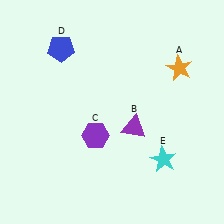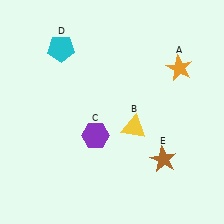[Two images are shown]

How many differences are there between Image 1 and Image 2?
There are 3 differences between the two images.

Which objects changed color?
B changed from purple to yellow. D changed from blue to cyan. E changed from cyan to brown.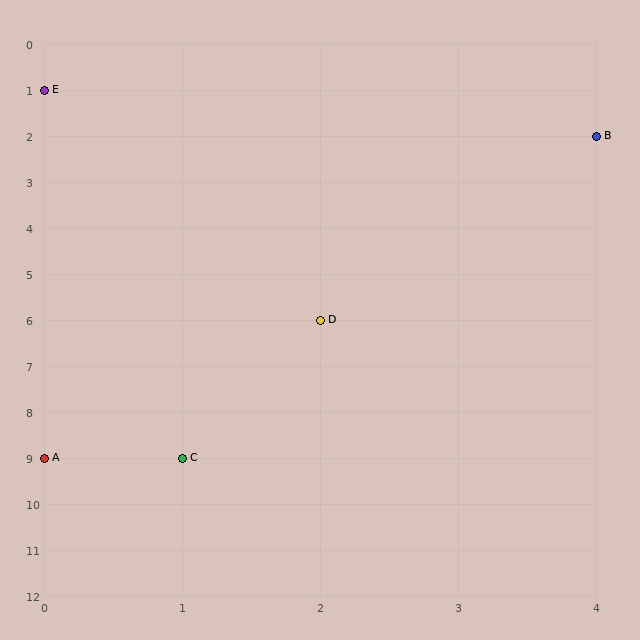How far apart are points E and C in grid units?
Points E and C are 1 column and 8 rows apart (about 8.1 grid units diagonally).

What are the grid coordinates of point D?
Point D is at grid coordinates (2, 6).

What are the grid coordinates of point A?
Point A is at grid coordinates (0, 9).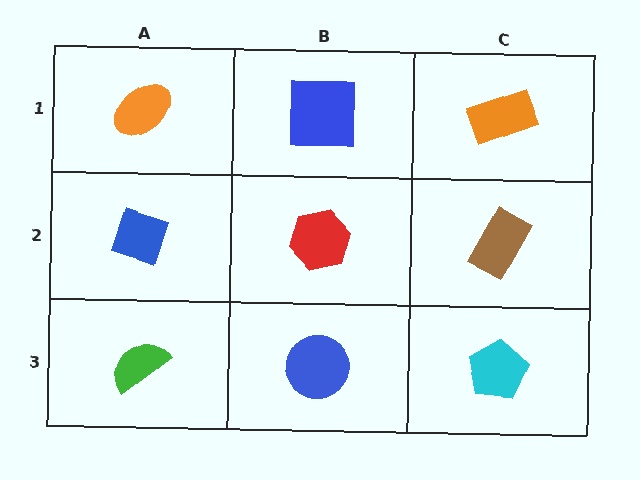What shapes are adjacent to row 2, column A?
An orange ellipse (row 1, column A), a green semicircle (row 3, column A), a red hexagon (row 2, column B).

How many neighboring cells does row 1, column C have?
2.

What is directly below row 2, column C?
A cyan pentagon.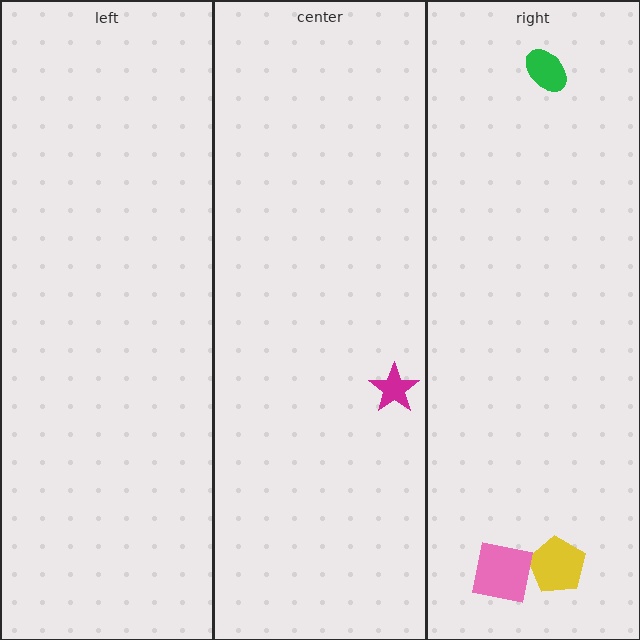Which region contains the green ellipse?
The right region.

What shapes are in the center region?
The magenta star.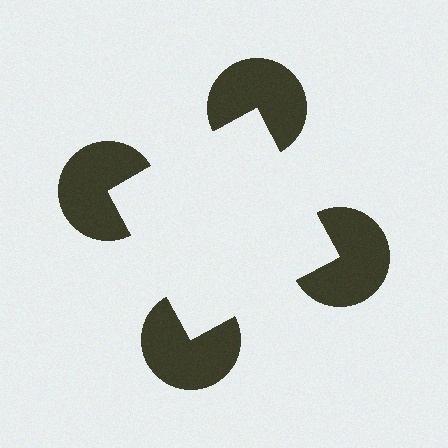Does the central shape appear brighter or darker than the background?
It typically appears slightly brighter than the background, even though no actual brightness change is drawn.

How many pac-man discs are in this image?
There are 4 — one at each vertex of the illusory square.